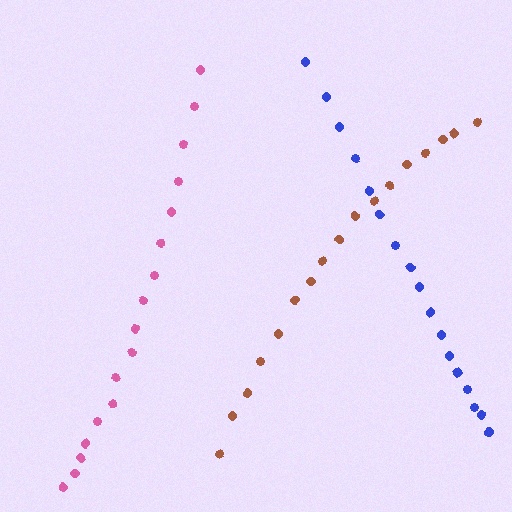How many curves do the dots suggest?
There are 3 distinct paths.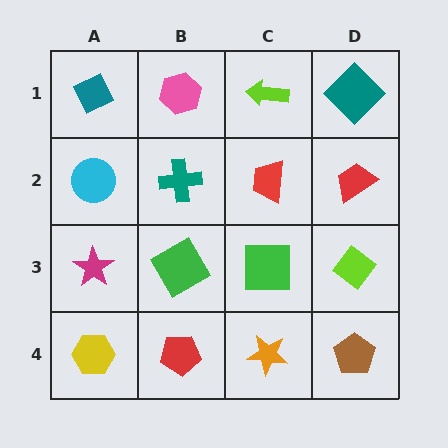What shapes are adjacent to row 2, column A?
A teal diamond (row 1, column A), a magenta star (row 3, column A), a teal cross (row 2, column B).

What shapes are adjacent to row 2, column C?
A lime arrow (row 1, column C), a green square (row 3, column C), a teal cross (row 2, column B), a red trapezoid (row 2, column D).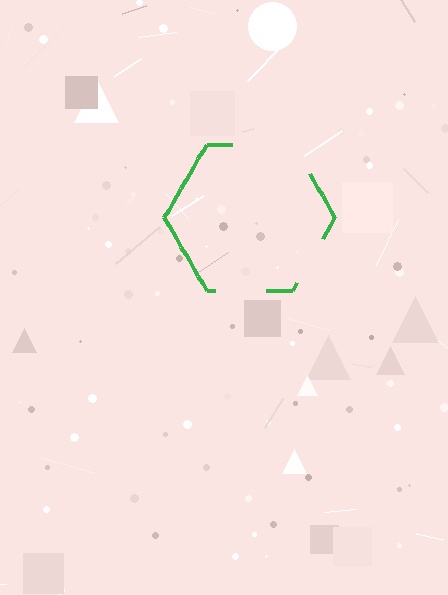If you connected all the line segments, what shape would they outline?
They would outline a hexagon.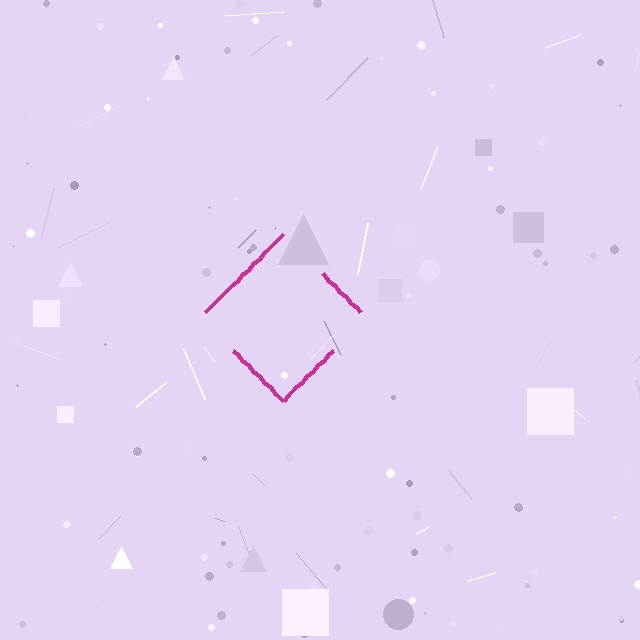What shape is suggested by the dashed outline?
The dashed outline suggests a diamond.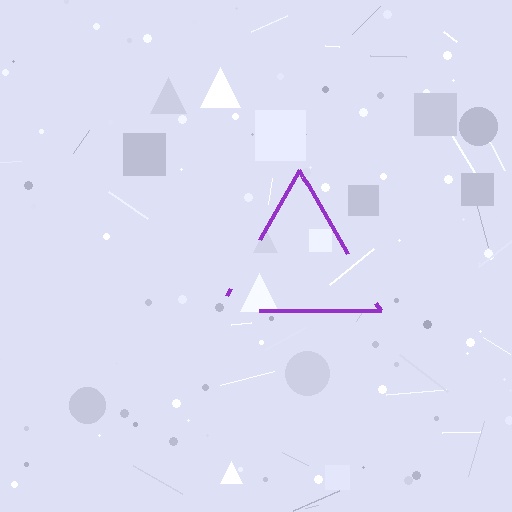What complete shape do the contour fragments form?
The contour fragments form a triangle.